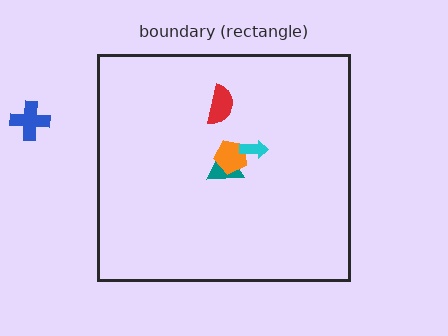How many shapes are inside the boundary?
4 inside, 1 outside.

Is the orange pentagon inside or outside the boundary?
Inside.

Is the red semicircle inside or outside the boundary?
Inside.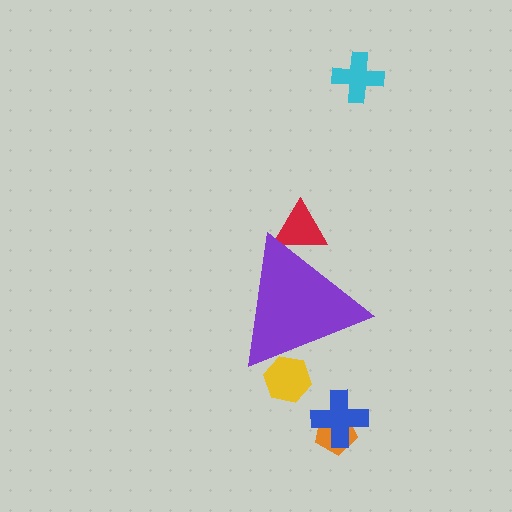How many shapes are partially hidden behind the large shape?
2 shapes are partially hidden.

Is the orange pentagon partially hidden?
No, the orange pentagon is fully visible.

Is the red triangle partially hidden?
Yes, the red triangle is partially hidden behind the purple triangle.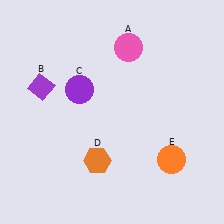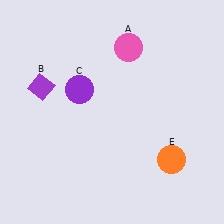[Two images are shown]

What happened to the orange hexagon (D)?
The orange hexagon (D) was removed in Image 2. It was in the bottom-left area of Image 1.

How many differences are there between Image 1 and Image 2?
There is 1 difference between the two images.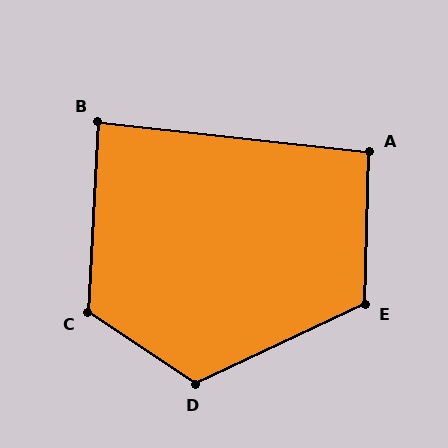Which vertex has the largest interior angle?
D, at approximately 121 degrees.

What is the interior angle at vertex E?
Approximately 117 degrees (obtuse).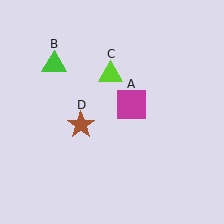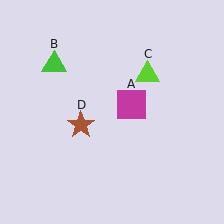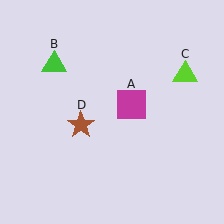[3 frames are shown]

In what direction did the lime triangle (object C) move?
The lime triangle (object C) moved right.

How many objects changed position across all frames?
1 object changed position: lime triangle (object C).